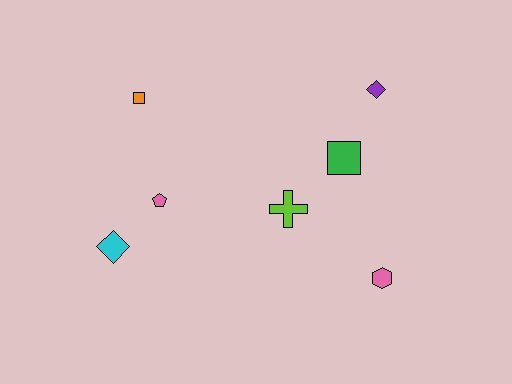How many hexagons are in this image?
There is 1 hexagon.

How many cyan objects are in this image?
There is 1 cyan object.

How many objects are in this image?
There are 7 objects.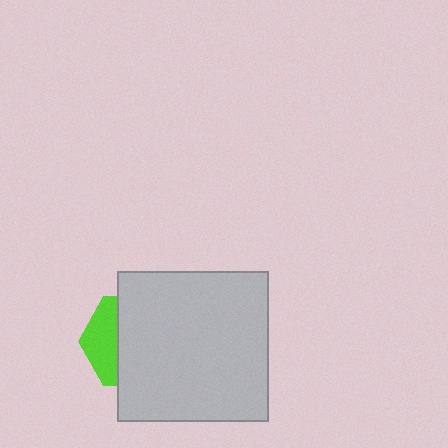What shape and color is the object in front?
The object in front is a light gray square.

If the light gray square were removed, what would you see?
You would see the complete lime hexagon.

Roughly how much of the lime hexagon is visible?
A small part of it is visible (roughly 34%).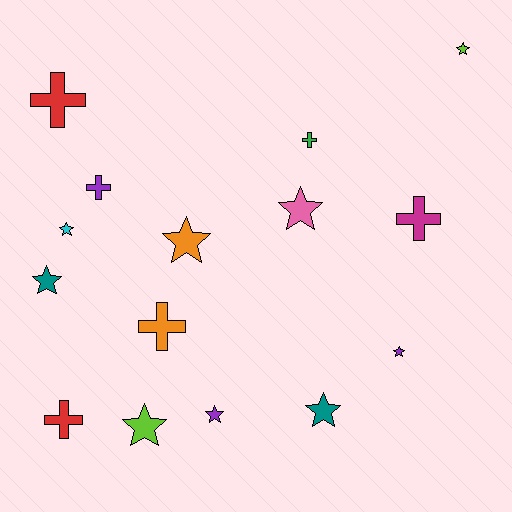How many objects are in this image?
There are 15 objects.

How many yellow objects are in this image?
There are no yellow objects.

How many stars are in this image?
There are 9 stars.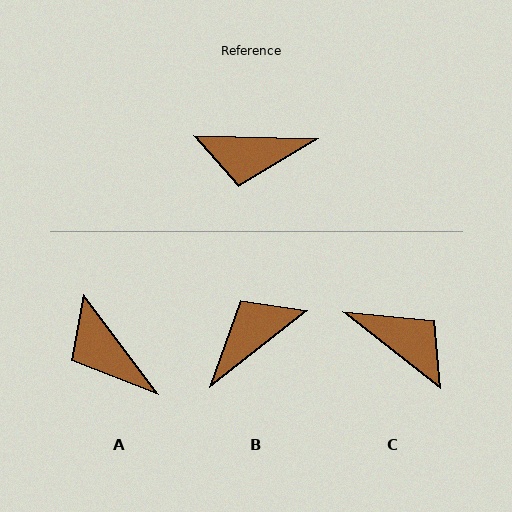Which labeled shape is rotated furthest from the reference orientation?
C, about 143 degrees away.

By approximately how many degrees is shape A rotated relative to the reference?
Approximately 52 degrees clockwise.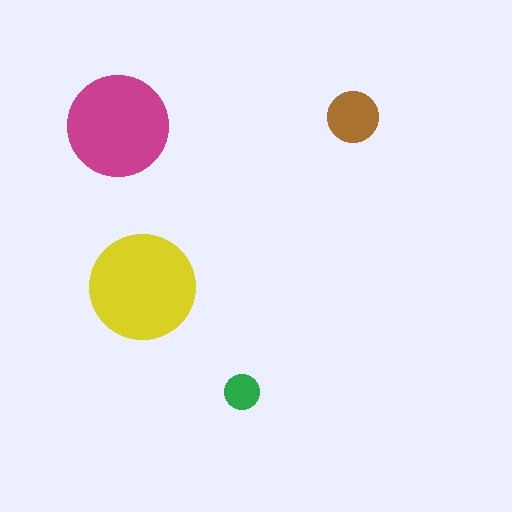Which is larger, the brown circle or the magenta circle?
The magenta one.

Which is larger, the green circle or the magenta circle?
The magenta one.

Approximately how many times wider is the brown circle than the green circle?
About 1.5 times wider.